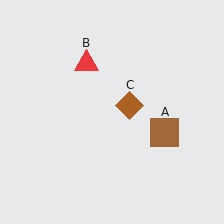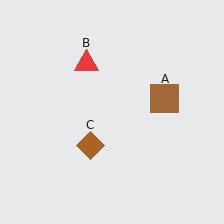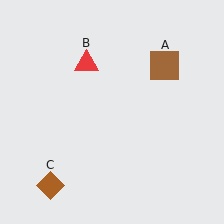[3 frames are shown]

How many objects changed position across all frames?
2 objects changed position: brown square (object A), brown diamond (object C).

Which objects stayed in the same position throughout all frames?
Red triangle (object B) remained stationary.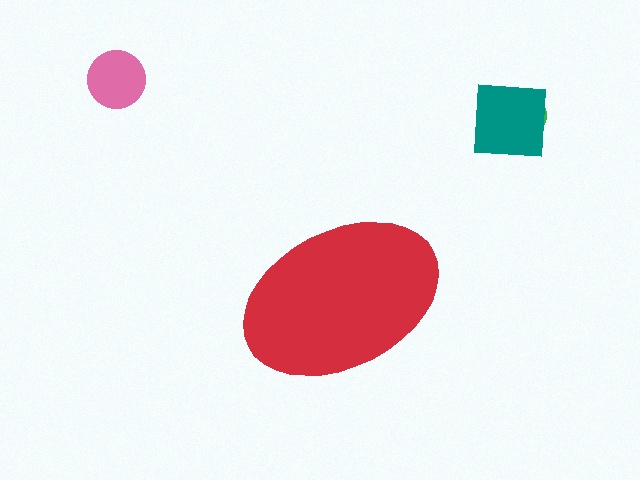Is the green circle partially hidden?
No, the green circle is fully visible.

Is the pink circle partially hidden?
No, the pink circle is fully visible.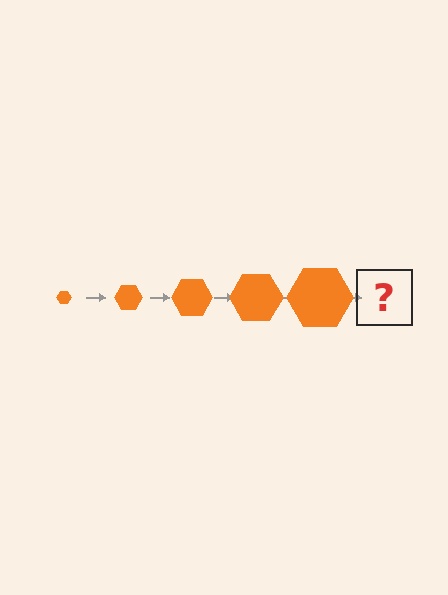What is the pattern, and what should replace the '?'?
The pattern is that the hexagon gets progressively larger each step. The '?' should be an orange hexagon, larger than the previous one.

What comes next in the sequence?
The next element should be an orange hexagon, larger than the previous one.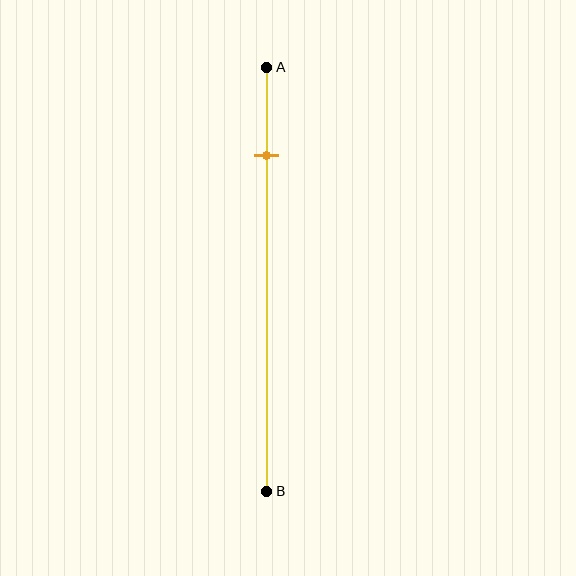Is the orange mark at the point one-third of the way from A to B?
No, the mark is at about 20% from A, not at the 33% one-third point.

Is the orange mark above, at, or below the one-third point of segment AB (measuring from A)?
The orange mark is above the one-third point of segment AB.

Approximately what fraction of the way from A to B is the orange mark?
The orange mark is approximately 20% of the way from A to B.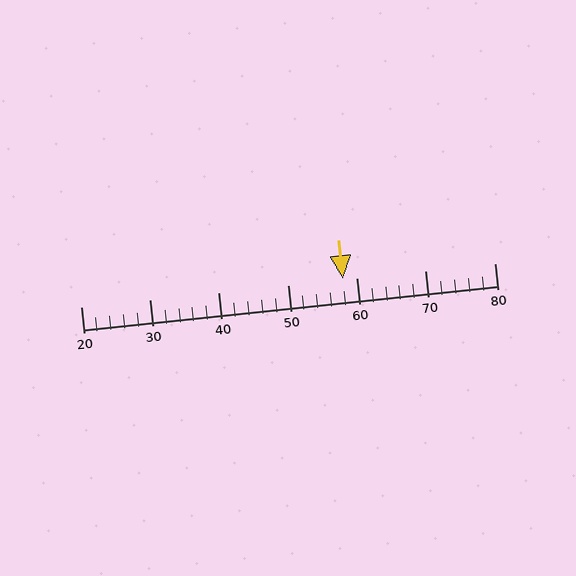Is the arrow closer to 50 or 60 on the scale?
The arrow is closer to 60.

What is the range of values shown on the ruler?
The ruler shows values from 20 to 80.